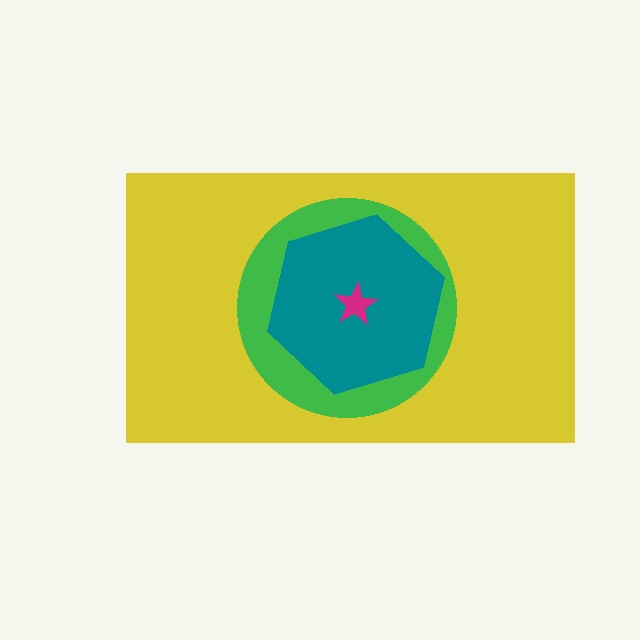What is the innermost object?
The magenta star.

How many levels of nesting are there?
4.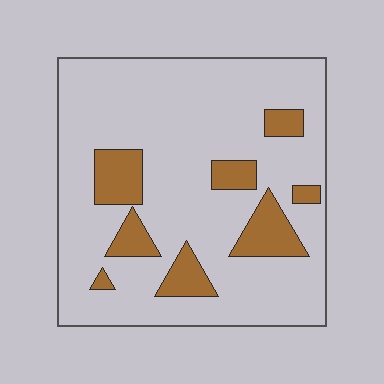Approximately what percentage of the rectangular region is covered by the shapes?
Approximately 15%.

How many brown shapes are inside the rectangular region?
8.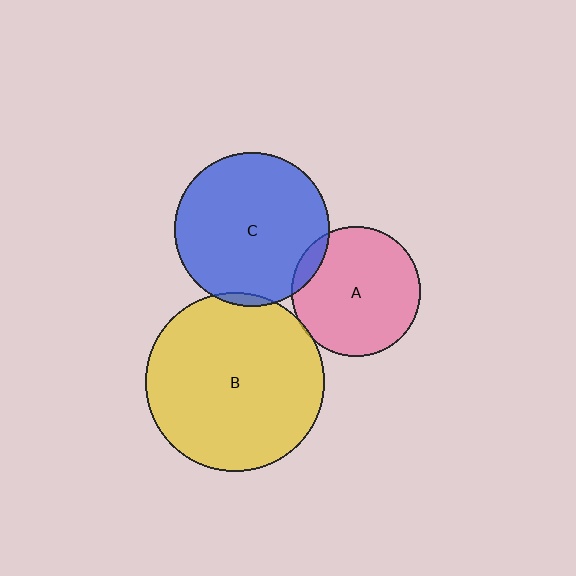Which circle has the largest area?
Circle B (yellow).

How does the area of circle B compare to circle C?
Approximately 1.3 times.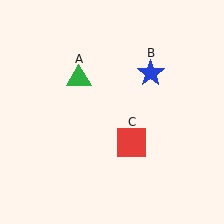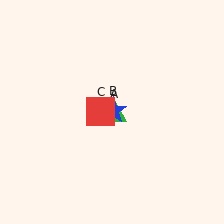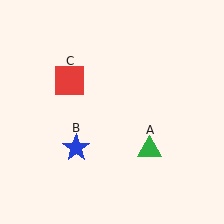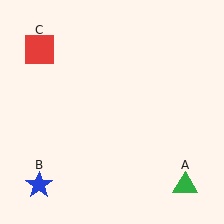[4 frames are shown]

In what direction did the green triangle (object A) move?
The green triangle (object A) moved down and to the right.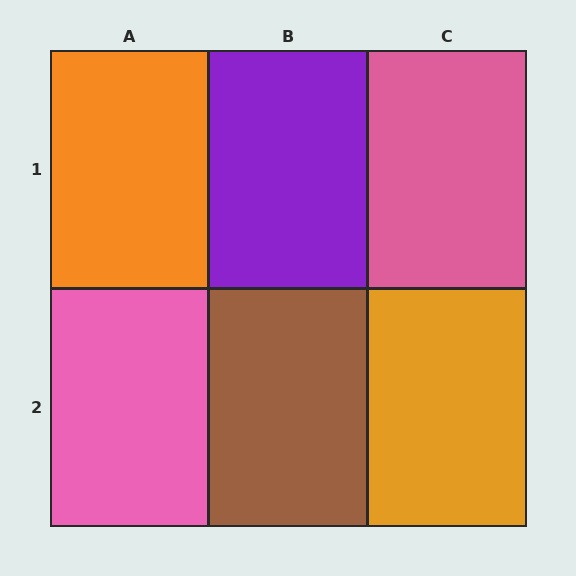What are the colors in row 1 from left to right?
Orange, purple, pink.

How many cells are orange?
2 cells are orange.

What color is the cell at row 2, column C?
Orange.